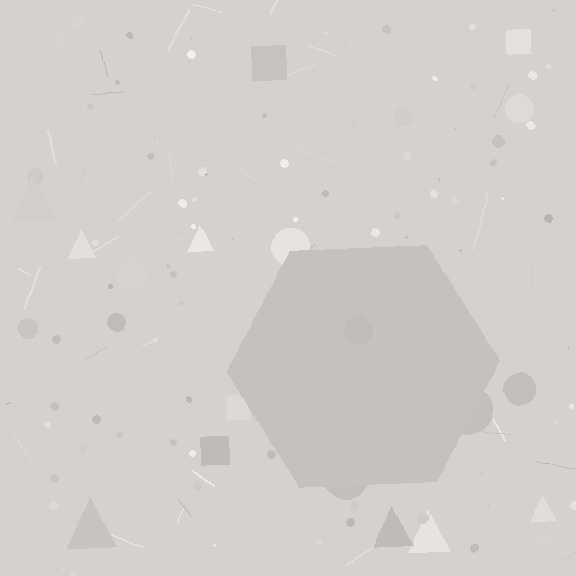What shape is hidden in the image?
A hexagon is hidden in the image.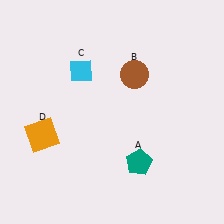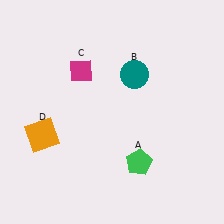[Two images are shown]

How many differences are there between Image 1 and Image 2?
There are 3 differences between the two images.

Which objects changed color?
A changed from teal to green. B changed from brown to teal. C changed from cyan to magenta.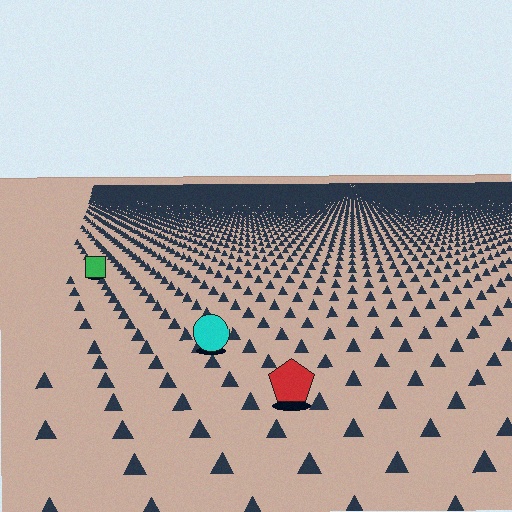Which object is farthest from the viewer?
The green square is farthest from the viewer. It appears smaller and the ground texture around it is denser.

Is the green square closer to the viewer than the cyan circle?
No. The cyan circle is closer — you can tell from the texture gradient: the ground texture is coarser near it.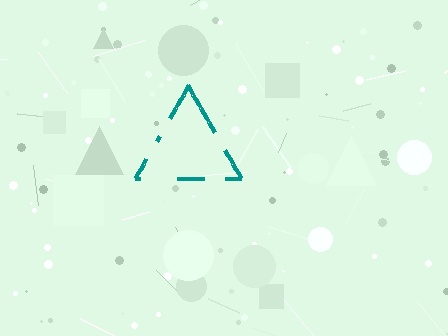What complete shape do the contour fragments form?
The contour fragments form a triangle.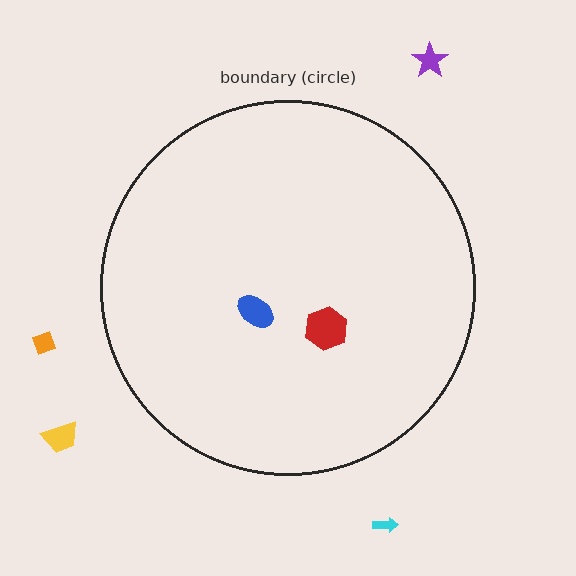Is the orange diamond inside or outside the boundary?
Outside.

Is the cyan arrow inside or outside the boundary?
Outside.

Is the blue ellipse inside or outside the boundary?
Inside.